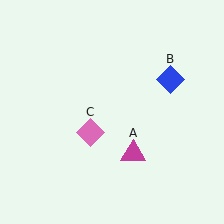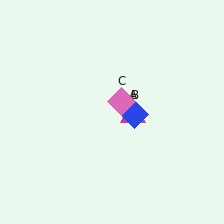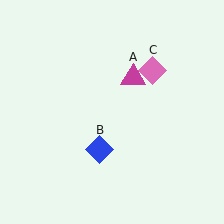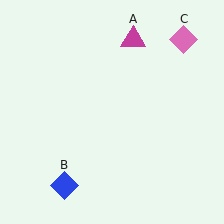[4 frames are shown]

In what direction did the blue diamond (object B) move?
The blue diamond (object B) moved down and to the left.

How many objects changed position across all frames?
3 objects changed position: magenta triangle (object A), blue diamond (object B), pink diamond (object C).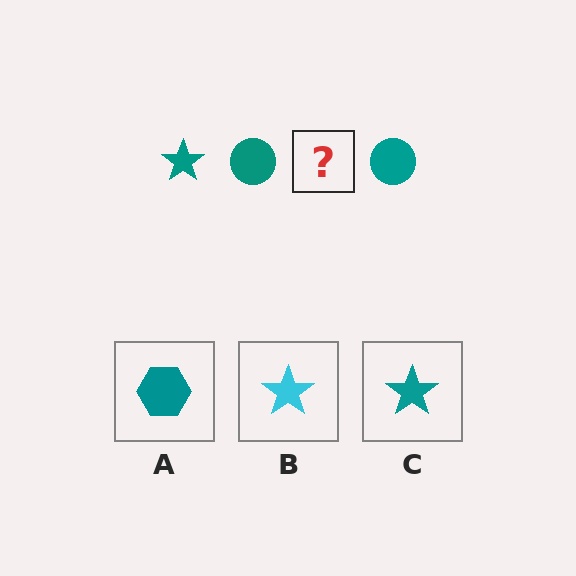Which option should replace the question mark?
Option C.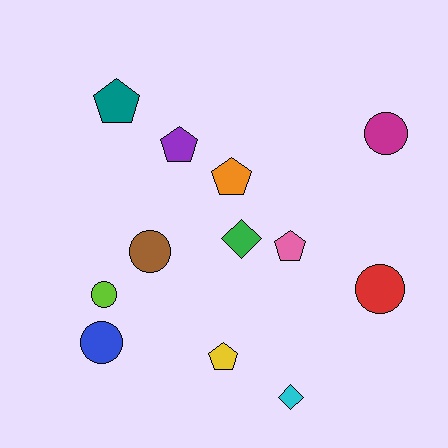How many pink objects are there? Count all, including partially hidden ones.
There is 1 pink object.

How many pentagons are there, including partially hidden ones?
There are 5 pentagons.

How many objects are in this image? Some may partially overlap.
There are 12 objects.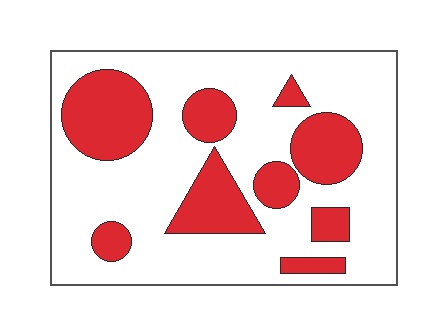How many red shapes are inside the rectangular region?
9.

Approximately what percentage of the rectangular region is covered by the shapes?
Approximately 30%.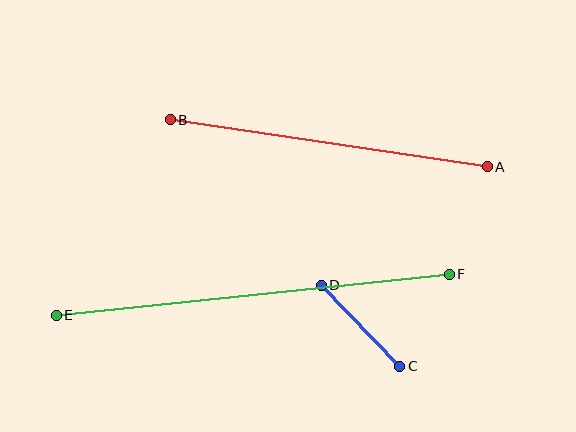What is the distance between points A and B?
The distance is approximately 321 pixels.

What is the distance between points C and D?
The distance is approximately 113 pixels.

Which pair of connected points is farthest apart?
Points E and F are farthest apart.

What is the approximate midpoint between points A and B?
The midpoint is at approximately (329, 143) pixels.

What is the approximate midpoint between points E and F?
The midpoint is at approximately (253, 295) pixels.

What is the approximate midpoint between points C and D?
The midpoint is at approximately (360, 326) pixels.